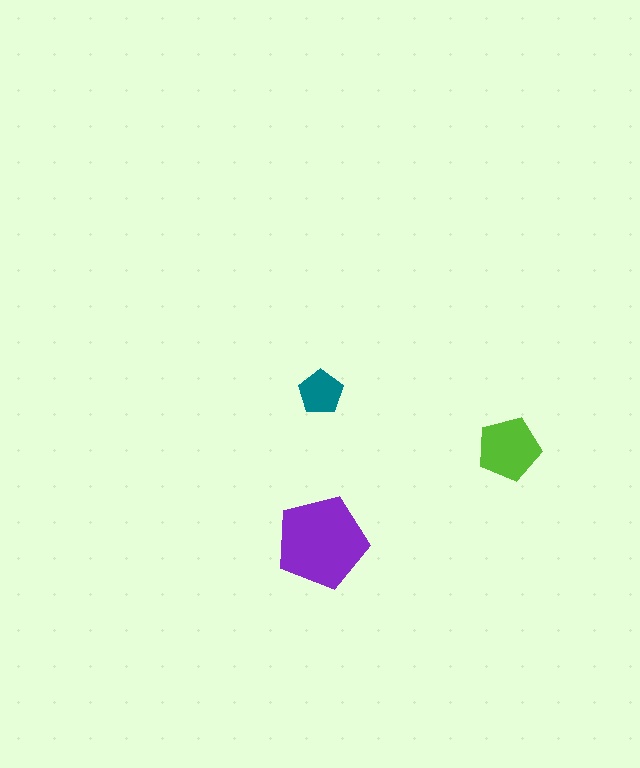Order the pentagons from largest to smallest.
the purple one, the lime one, the teal one.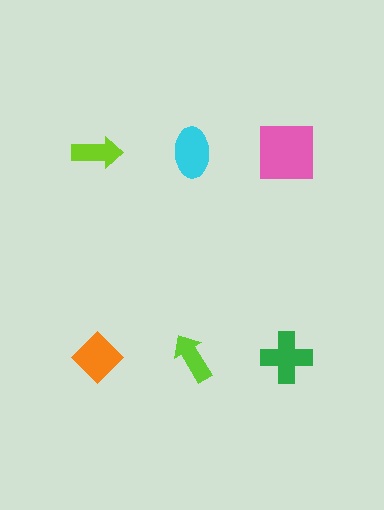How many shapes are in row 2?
3 shapes.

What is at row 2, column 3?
A green cross.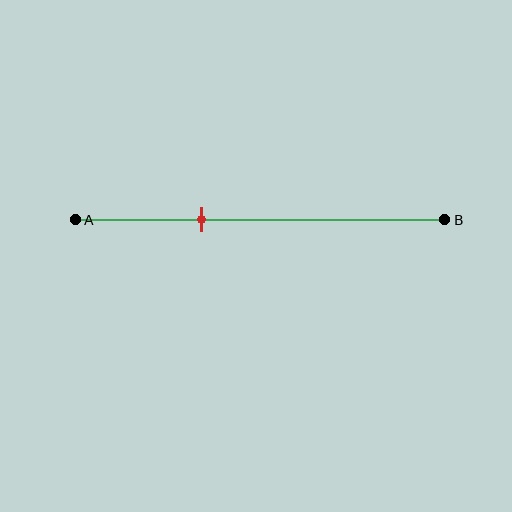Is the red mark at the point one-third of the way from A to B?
Yes, the mark is approximately at the one-third point.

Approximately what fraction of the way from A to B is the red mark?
The red mark is approximately 35% of the way from A to B.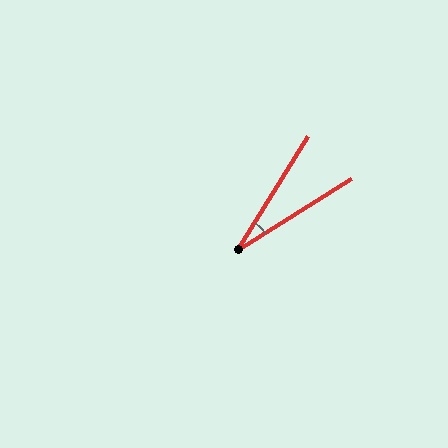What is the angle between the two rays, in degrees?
Approximately 26 degrees.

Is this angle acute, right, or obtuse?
It is acute.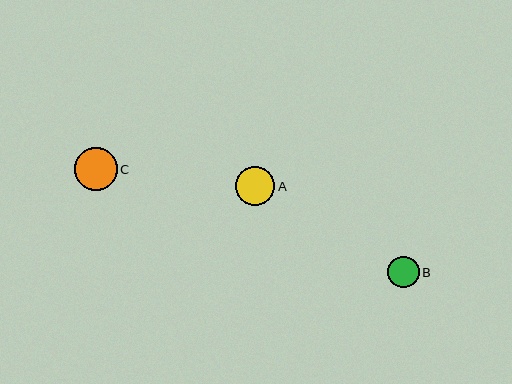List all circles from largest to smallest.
From largest to smallest: C, A, B.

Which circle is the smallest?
Circle B is the smallest with a size of approximately 31 pixels.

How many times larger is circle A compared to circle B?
Circle A is approximately 1.2 times the size of circle B.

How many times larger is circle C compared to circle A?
Circle C is approximately 1.1 times the size of circle A.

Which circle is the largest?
Circle C is the largest with a size of approximately 43 pixels.